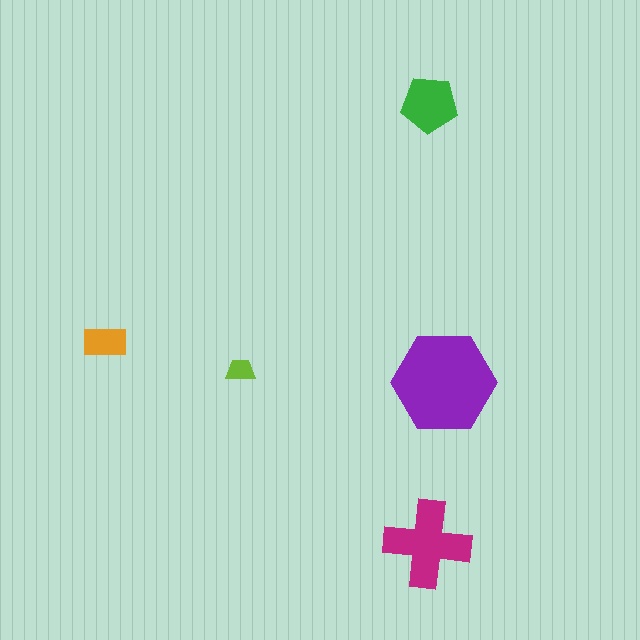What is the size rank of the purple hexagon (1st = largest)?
1st.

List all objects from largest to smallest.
The purple hexagon, the magenta cross, the green pentagon, the orange rectangle, the lime trapezoid.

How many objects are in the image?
There are 5 objects in the image.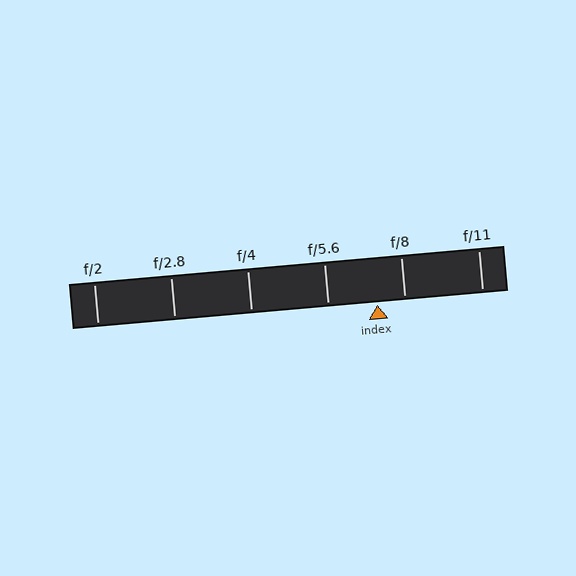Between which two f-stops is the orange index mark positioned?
The index mark is between f/5.6 and f/8.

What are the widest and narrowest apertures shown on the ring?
The widest aperture shown is f/2 and the narrowest is f/11.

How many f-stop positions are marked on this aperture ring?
There are 6 f-stop positions marked.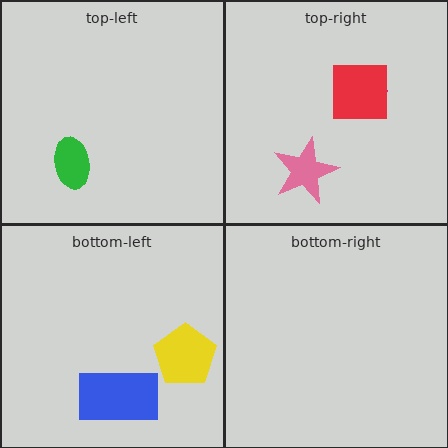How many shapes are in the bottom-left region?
2.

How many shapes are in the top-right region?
3.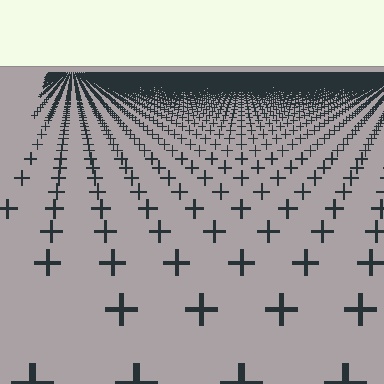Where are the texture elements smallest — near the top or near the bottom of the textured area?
Near the top.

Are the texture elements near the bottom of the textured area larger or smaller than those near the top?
Larger. Near the bottom, elements are closer to the viewer and appear at a bigger on-screen size.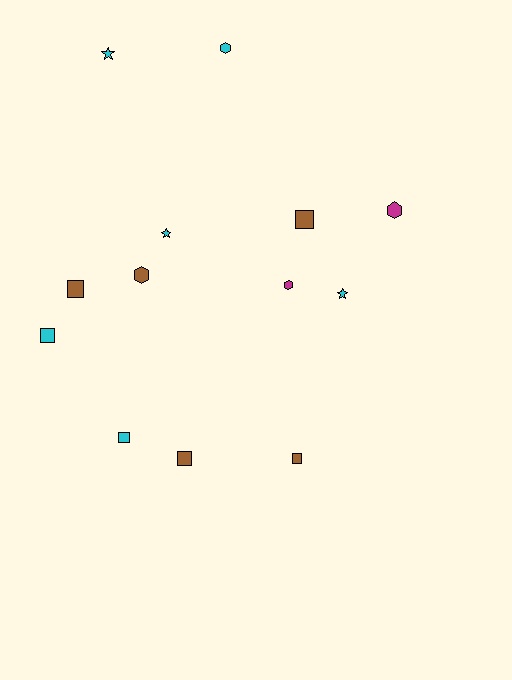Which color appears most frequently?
Cyan, with 6 objects.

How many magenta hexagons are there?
There are 2 magenta hexagons.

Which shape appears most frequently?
Square, with 6 objects.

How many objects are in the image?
There are 13 objects.